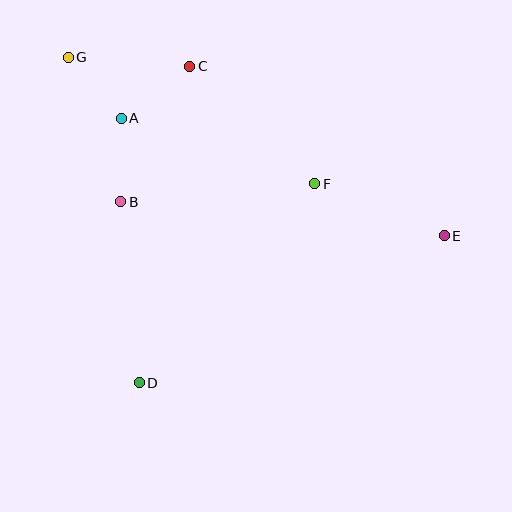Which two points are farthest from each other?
Points E and G are farthest from each other.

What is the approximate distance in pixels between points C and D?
The distance between C and D is approximately 321 pixels.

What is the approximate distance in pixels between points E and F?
The distance between E and F is approximately 140 pixels.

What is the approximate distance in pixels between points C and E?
The distance between C and E is approximately 306 pixels.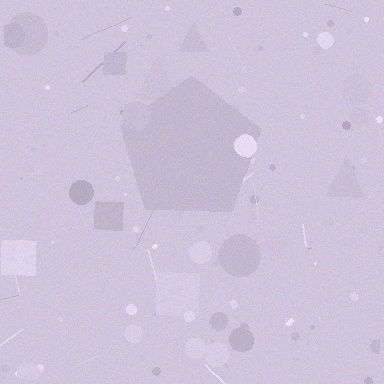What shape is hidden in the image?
A pentagon is hidden in the image.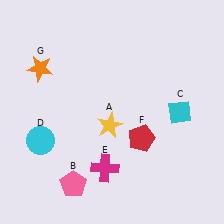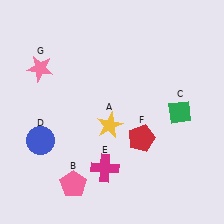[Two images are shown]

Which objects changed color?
C changed from cyan to green. D changed from cyan to blue. G changed from orange to pink.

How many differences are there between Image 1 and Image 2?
There are 3 differences between the two images.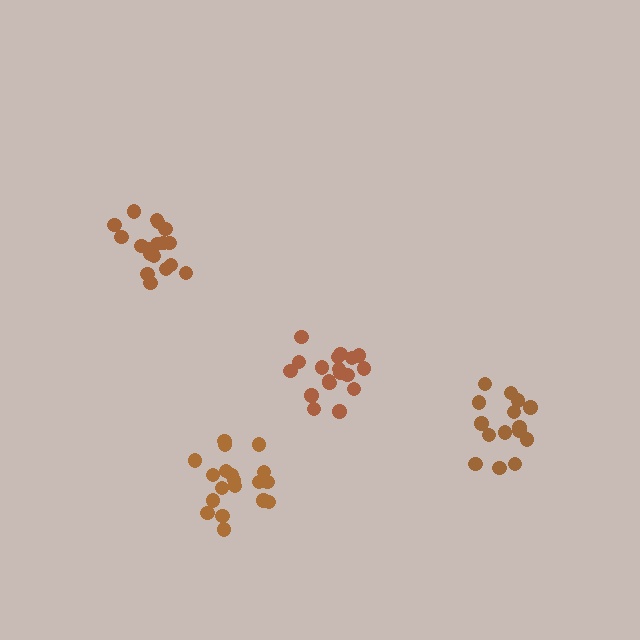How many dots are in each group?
Group 1: 18 dots, Group 2: 15 dots, Group 3: 18 dots, Group 4: 19 dots (70 total).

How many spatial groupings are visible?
There are 4 spatial groupings.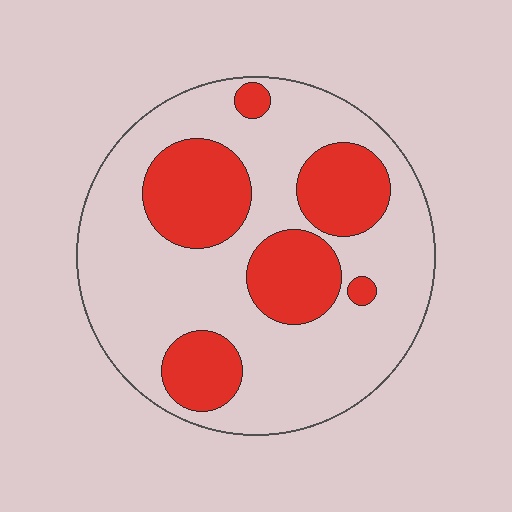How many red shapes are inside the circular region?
6.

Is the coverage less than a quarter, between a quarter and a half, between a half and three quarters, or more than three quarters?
Between a quarter and a half.